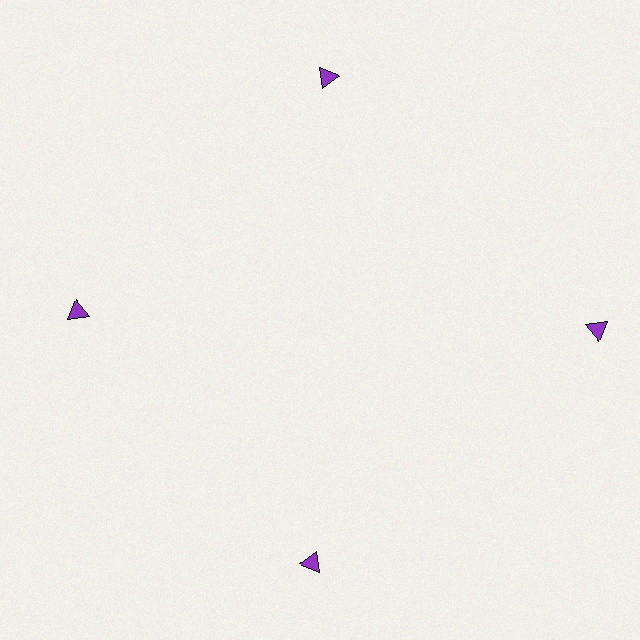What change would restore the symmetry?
The symmetry would be restored by moving it inward, back onto the ring so that all 4 triangles sit at equal angles and equal distance from the center.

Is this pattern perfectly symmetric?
No. The 4 purple triangles are arranged in a ring, but one element near the 3 o'clock position is pushed outward from the center, breaking the 4-fold rotational symmetry.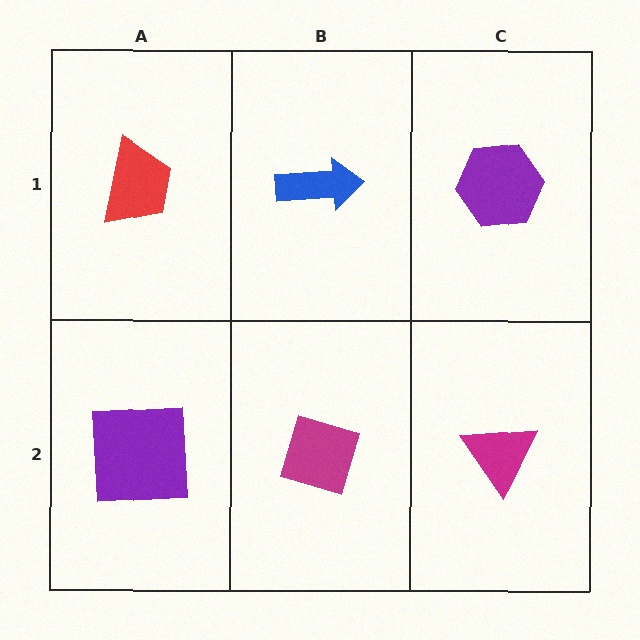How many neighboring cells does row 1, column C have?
2.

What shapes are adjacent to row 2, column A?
A red trapezoid (row 1, column A), a magenta diamond (row 2, column B).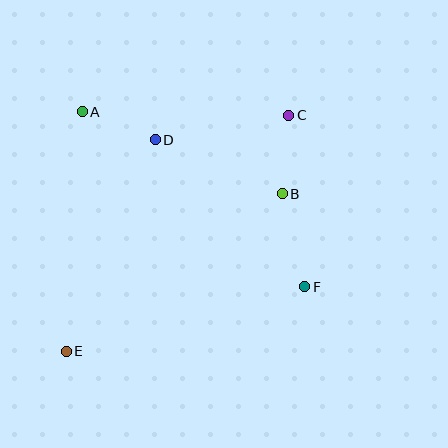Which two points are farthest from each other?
Points C and E are farthest from each other.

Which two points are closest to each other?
Points A and D are closest to each other.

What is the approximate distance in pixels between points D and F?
The distance between D and F is approximately 210 pixels.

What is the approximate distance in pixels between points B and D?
The distance between B and D is approximately 138 pixels.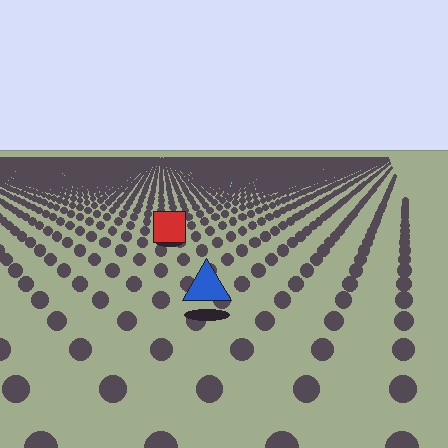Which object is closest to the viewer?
The blue triangle is closest. The texture marks near it are larger and more spread out.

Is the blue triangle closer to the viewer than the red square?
Yes. The blue triangle is closer — you can tell from the texture gradient: the ground texture is coarser near it.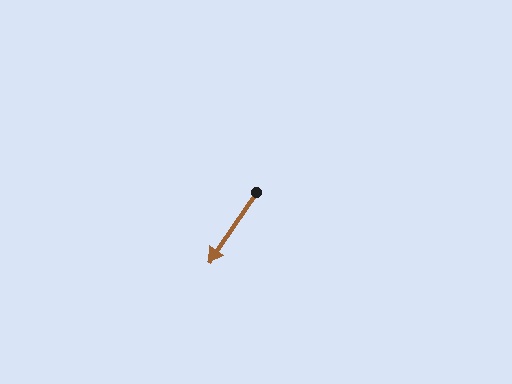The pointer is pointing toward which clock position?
Roughly 7 o'clock.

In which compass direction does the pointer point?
Southwest.